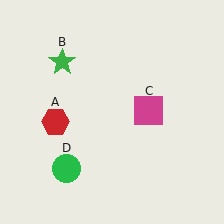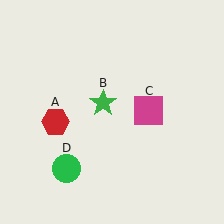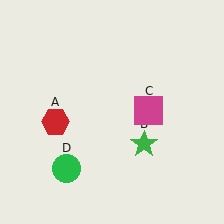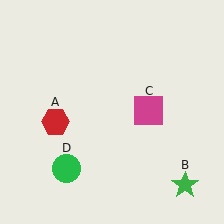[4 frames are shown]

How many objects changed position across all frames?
1 object changed position: green star (object B).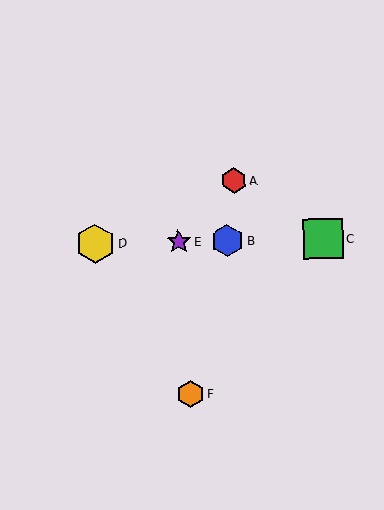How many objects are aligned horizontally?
4 objects (B, C, D, E) are aligned horizontally.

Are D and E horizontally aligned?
Yes, both are at y≈244.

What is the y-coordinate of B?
Object B is at y≈241.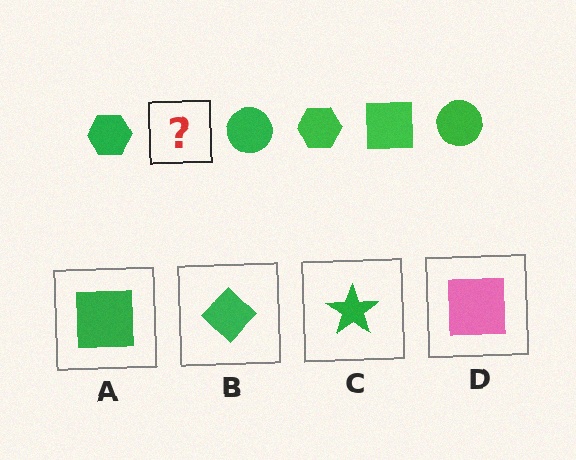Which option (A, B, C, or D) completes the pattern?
A.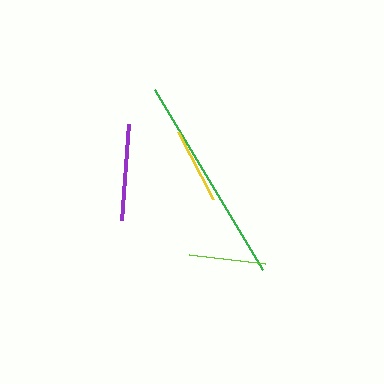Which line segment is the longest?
The green line is the longest at approximately 210 pixels.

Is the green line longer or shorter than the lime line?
The green line is longer than the lime line.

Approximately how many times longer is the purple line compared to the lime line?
The purple line is approximately 1.3 times the length of the lime line.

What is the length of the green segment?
The green segment is approximately 210 pixels long.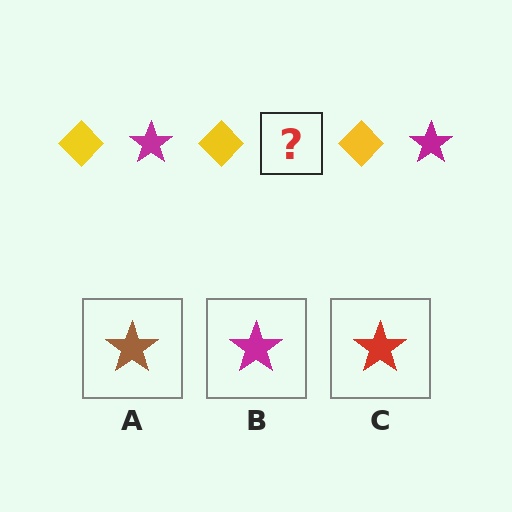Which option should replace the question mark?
Option B.